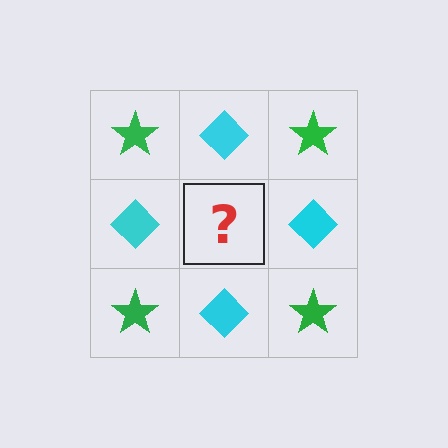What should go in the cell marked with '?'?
The missing cell should contain a green star.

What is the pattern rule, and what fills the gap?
The rule is that it alternates green star and cyan diamond in a checkerboard pattern. The gap should be filled with a green star.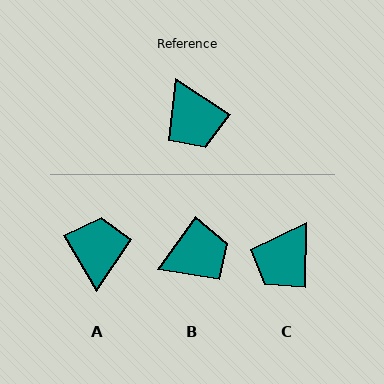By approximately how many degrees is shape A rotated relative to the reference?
Approximately 153 degrees counter-clockwise.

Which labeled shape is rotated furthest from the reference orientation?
A, about 153 degrees away.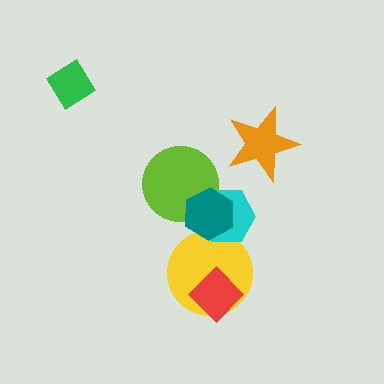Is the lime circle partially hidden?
Yes, it is partially covered by another shape.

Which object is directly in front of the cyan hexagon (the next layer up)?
The lime circle is directly in front of the cyan hexagon.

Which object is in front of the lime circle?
The teal hexagon is in front of the lime circle.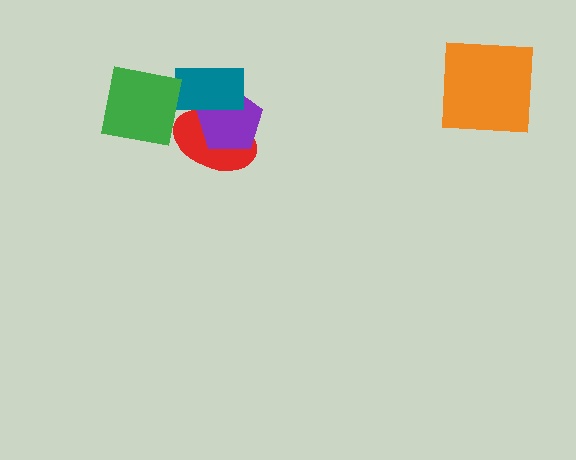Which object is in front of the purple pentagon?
The teal rectangle is in front of the purple pentagon.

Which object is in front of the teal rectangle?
The green square is in front of the teal rectangle.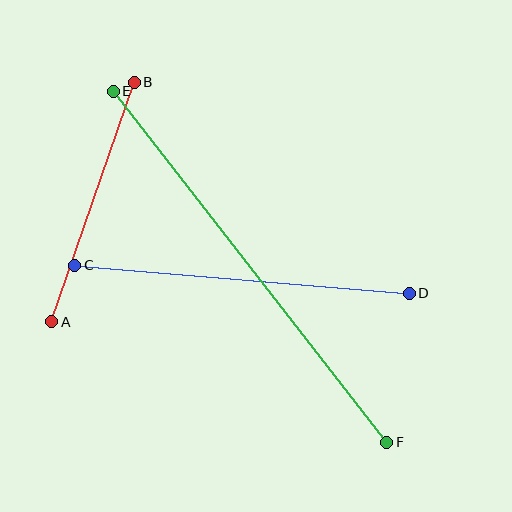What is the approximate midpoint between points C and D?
The midpoint is at approximately (242, 279) pixels.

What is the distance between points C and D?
The distance is approximately 336 pixels.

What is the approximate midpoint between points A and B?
The midpoint is at approximately (93, 202) pixels.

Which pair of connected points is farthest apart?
Points E and F are farthest apart.